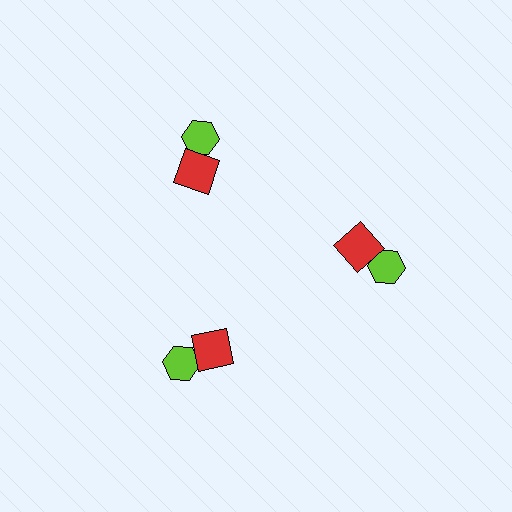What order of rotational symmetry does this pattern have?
This pattern has 3-fold rotational symmetry.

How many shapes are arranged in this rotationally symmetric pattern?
There are 6 shapes, arranged in 3 groups of 2.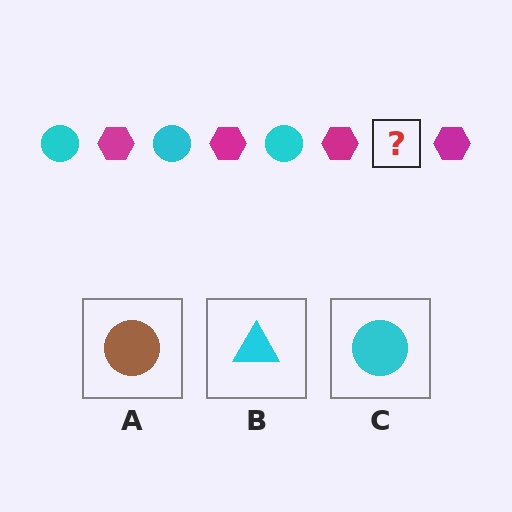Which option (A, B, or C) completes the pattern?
C.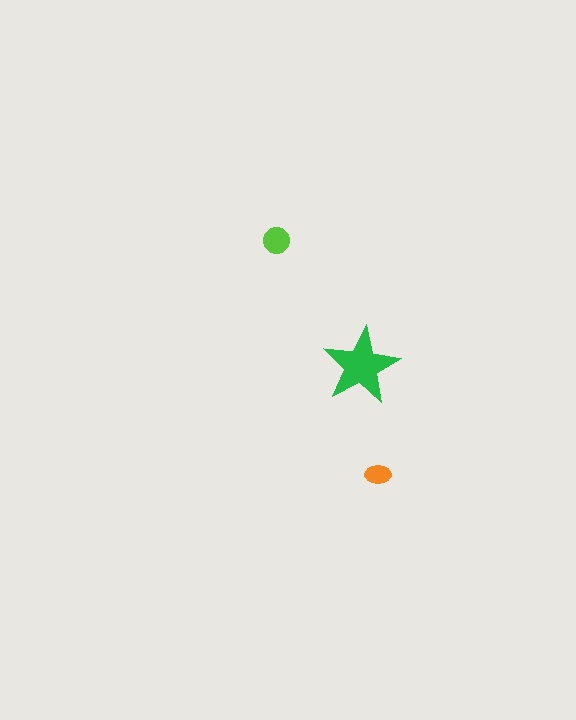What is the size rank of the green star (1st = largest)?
1st.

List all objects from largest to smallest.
The green star, the lime circle, the orange ellipse.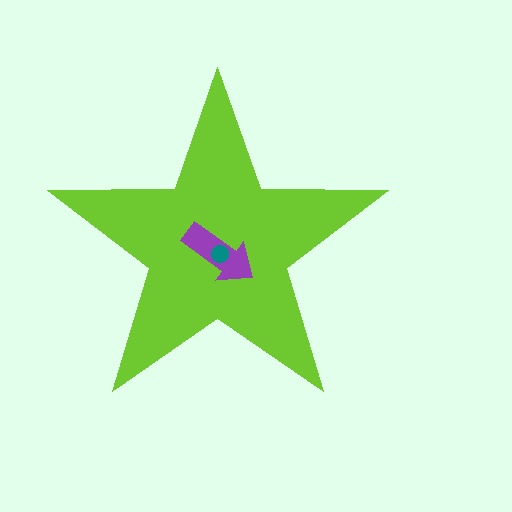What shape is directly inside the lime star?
The purple arrow.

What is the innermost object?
The teal circle.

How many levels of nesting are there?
3.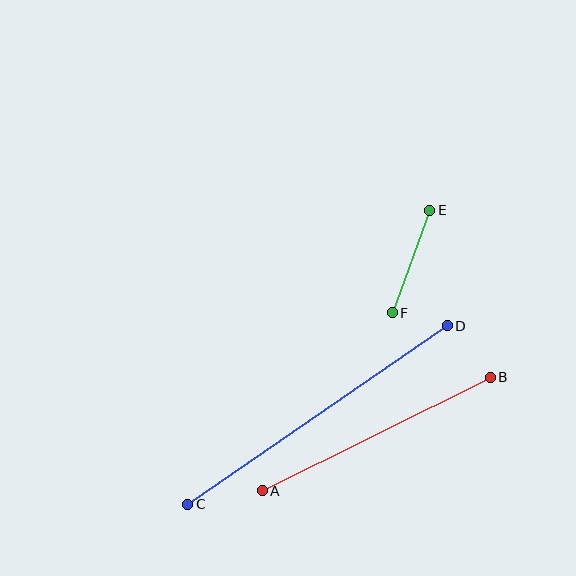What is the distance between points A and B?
The distance is approximately 254 pixels.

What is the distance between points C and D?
The distance is approximately 315 pixels.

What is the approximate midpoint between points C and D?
The midpoint is at approximately (318, 415) pixels.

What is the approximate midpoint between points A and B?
The midpoint is at approximately (376, 434) pixels.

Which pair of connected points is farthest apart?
Points C and D are farthest apart.